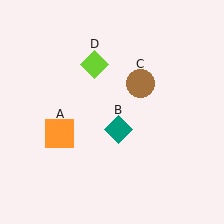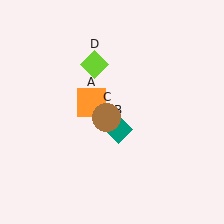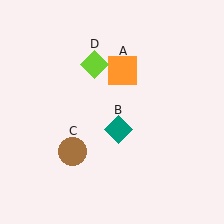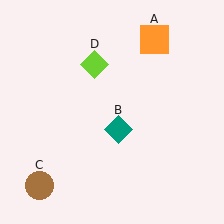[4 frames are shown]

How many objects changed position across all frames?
2 objects changed position: orange square (object A), brown circle (object C).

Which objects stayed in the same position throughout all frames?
Teal diamond (object B) and lime diamond (object D) remained stationary.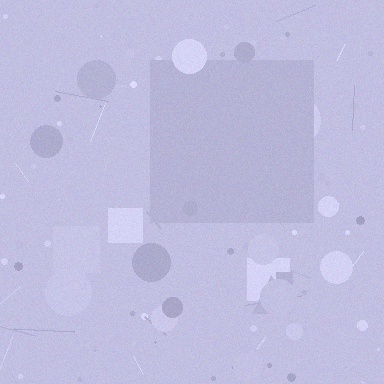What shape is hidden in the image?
A square is hidden in the image.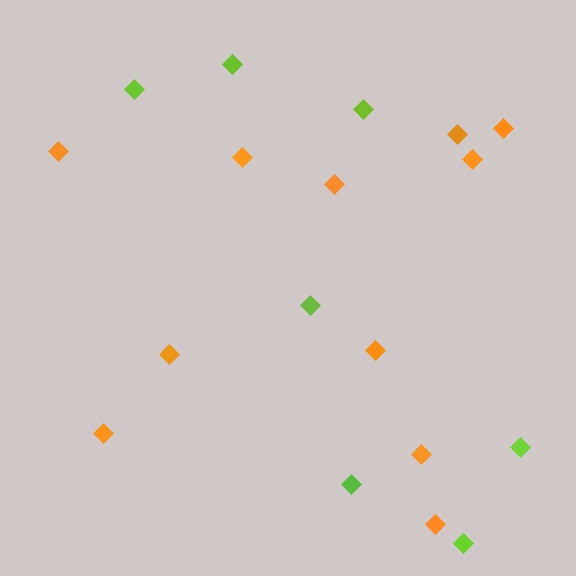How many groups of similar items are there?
There are 2 groups: one group of orange diamonds (11) and one group of lime diamonds (7).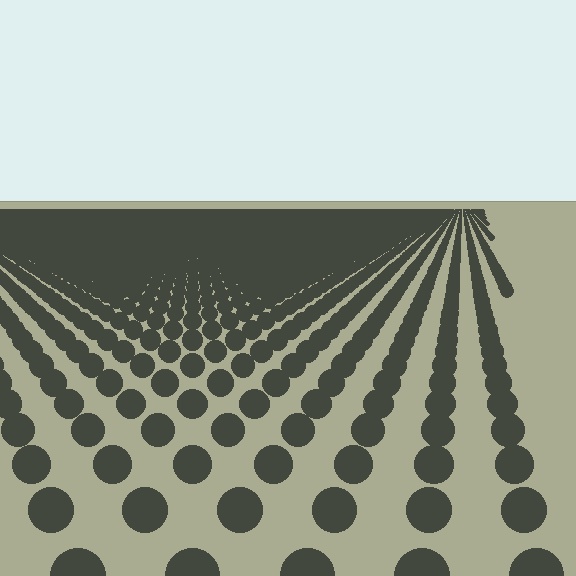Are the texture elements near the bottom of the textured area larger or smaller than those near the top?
Larger. Near the bottom, elements are closer to the viewer and appear at a bigger on-screen size.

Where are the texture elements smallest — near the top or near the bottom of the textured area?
Near the top.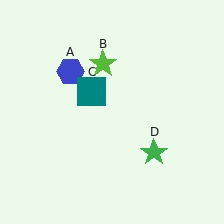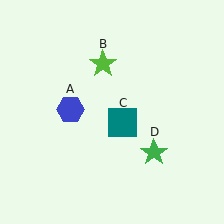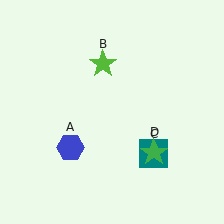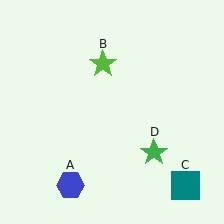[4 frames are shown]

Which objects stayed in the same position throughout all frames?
Lime star (object B) and green star (object D) remained stationary.